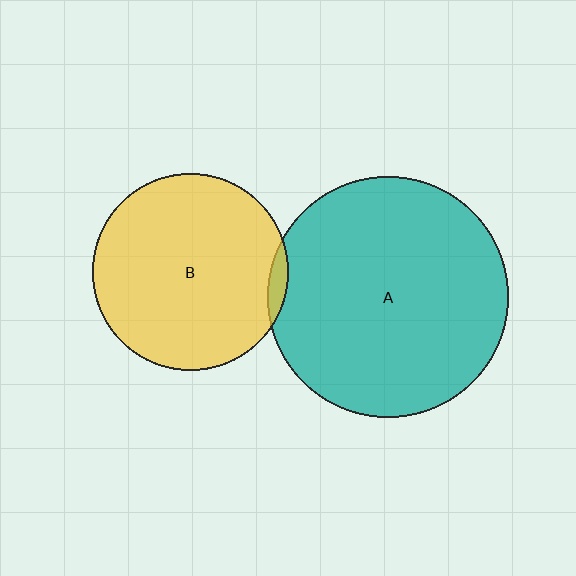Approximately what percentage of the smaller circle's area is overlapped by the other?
Approximately 5%.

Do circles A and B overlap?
Yes.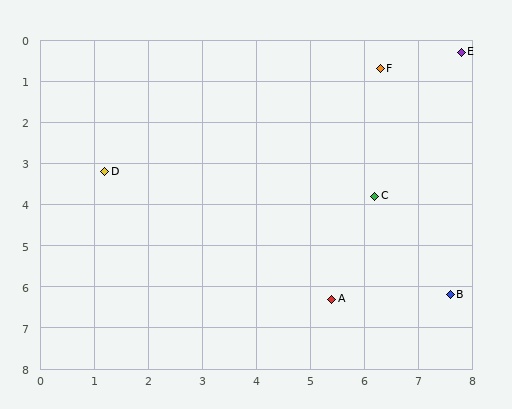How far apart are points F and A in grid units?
Points F and A are about 5.7 grid units apart.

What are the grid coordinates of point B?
Point B is at approximately (7.6, 6.2).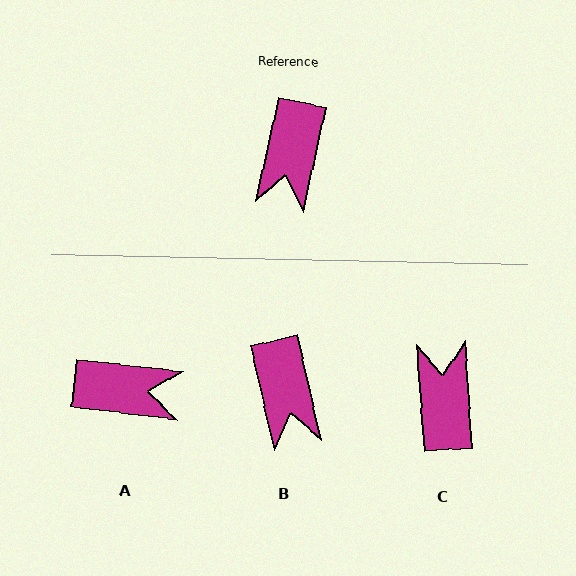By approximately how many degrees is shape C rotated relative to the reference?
Approximately 164 degrees clockwise.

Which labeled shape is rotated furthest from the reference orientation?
C, about 164 degrees away.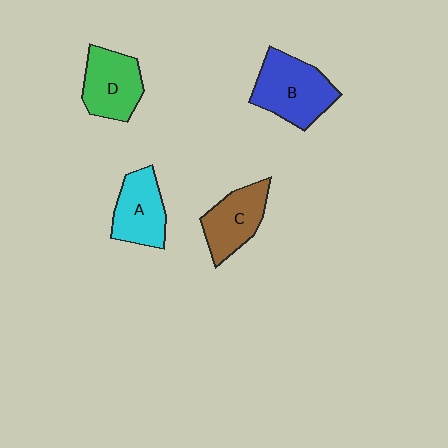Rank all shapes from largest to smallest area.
From largest to smallest: B (blue), D (green), C (brown), A (cyan).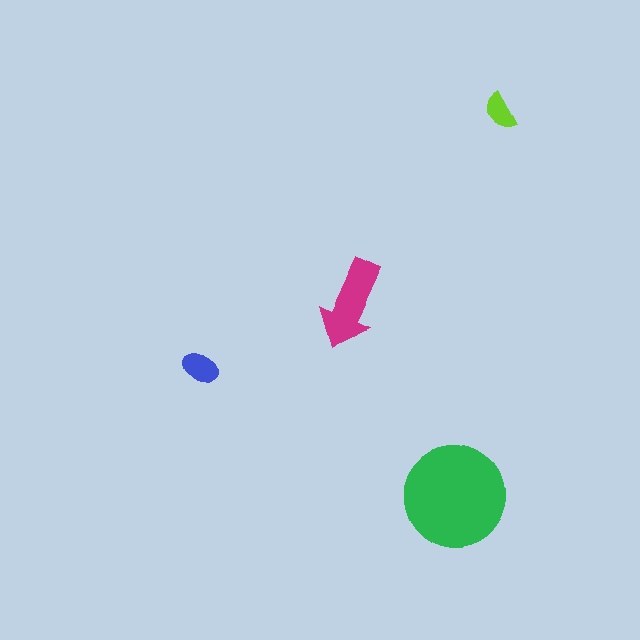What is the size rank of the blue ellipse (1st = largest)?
3rd.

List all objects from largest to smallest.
The green circle, the magenta arrow, the blue ellipse, the lime semicircle.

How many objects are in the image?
There are 4 objects in the image.